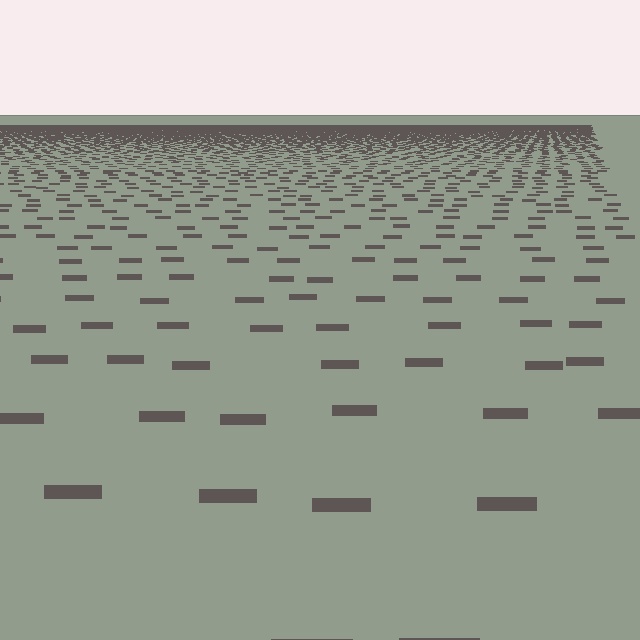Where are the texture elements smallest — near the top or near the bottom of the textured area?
Near the top.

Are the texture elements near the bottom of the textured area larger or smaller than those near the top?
Larger. Near the bottom, elements are closer to the viewer and appear at a bigger on-screen size.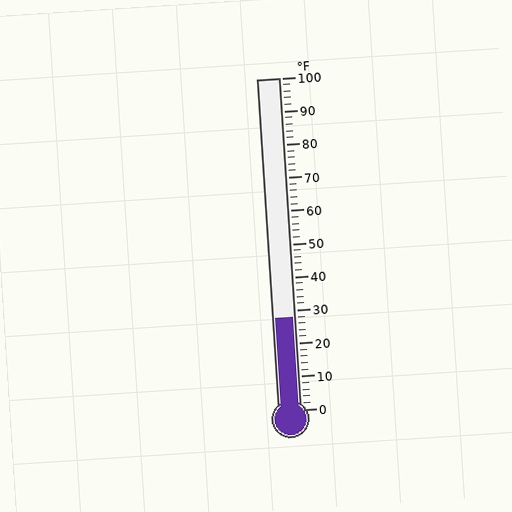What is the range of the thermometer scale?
The thermometer scale ranges from 0°F to 100°F.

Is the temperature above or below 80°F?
The temperature is below 80°F.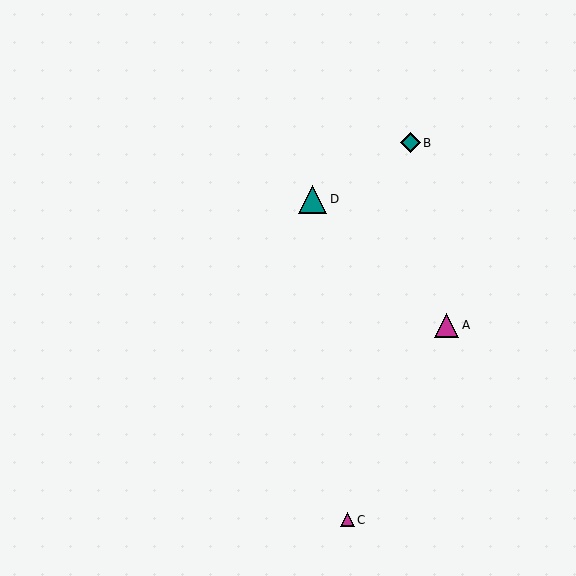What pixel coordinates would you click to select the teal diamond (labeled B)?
Click at (410, 143) to select the teal diamond B.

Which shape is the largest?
The teal triangle (labeled D) is the largest.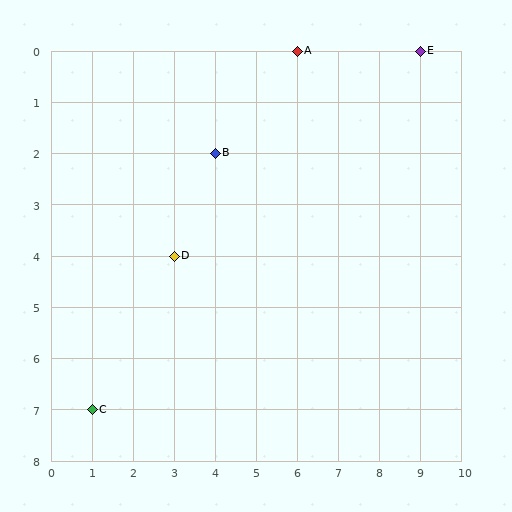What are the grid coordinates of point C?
Point C is at grid coordinates (1, 7).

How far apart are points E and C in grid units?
Points E and C are 8 columns and 7 rows apart (about 10.6 grid units diagonally).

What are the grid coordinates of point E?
Point E is at grid coordinates (9, 0).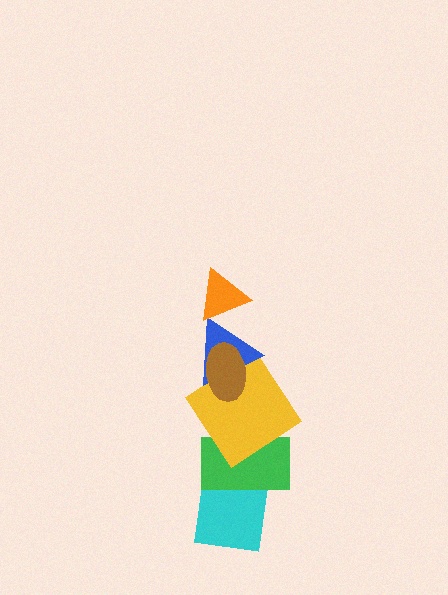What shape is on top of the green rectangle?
The yellow diamond is on top of the green rectangle.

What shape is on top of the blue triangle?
The brown ellipse is on top of the blue triangle.